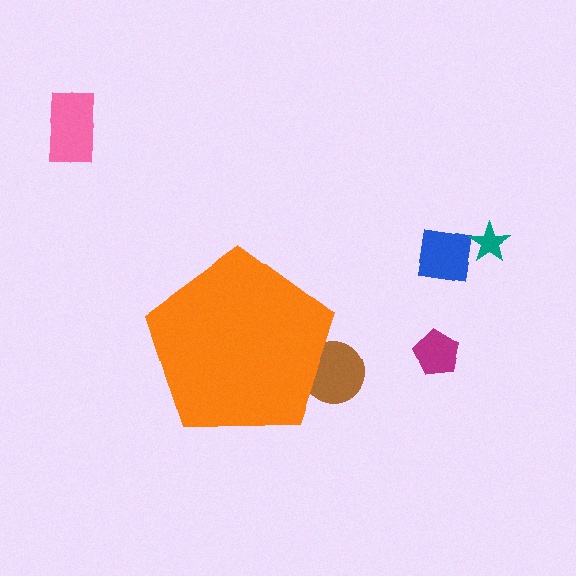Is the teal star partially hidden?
No, the teal star is fully visible.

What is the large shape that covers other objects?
An orange pentagon.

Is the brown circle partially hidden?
Yes, the brown circle is partially hidden behind the orange pentagon.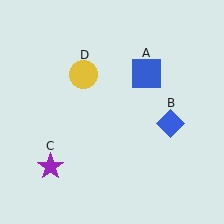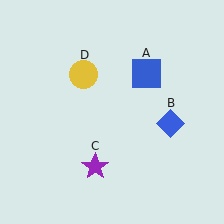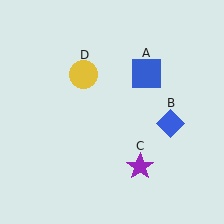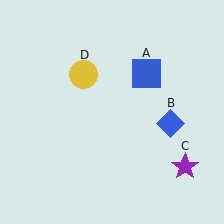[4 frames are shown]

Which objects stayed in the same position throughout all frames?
Blue square (object A) and blue diamond (object B) and yellow circle (object D) remained stationary.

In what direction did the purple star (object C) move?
The purple star (object C) moved right.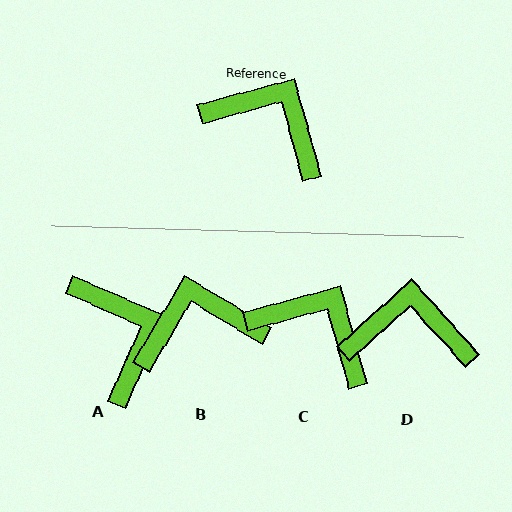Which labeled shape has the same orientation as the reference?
C.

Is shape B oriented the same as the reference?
No, it is off by about 44 degrees.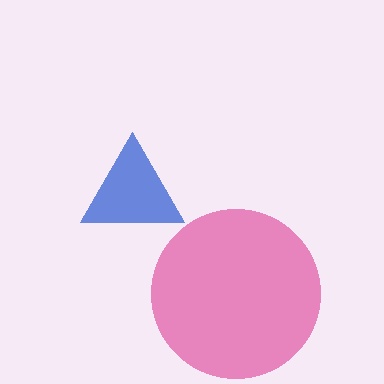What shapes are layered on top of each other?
The layered shapes are: a pink circle, a blue triangle.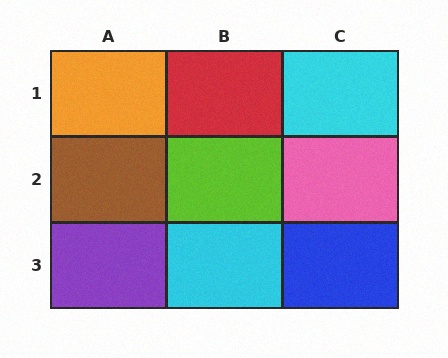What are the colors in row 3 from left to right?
Purple, cyan, blue.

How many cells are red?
1 cell is red.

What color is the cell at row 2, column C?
Pink.